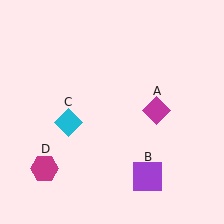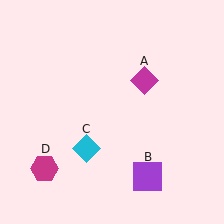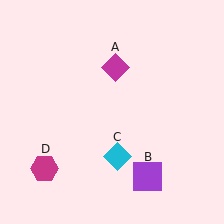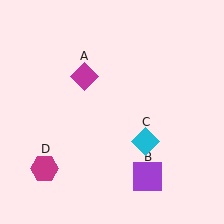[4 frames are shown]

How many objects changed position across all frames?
2 objects changed position: magenta diamond (object A), cyan diamond (object C).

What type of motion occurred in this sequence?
The magenta diamond (object A), cyan diamond (object C) rotated counterclockwise around the center of the scene.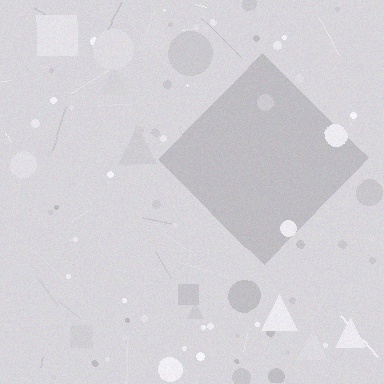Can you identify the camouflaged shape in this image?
The camouflaged shape is a diamond.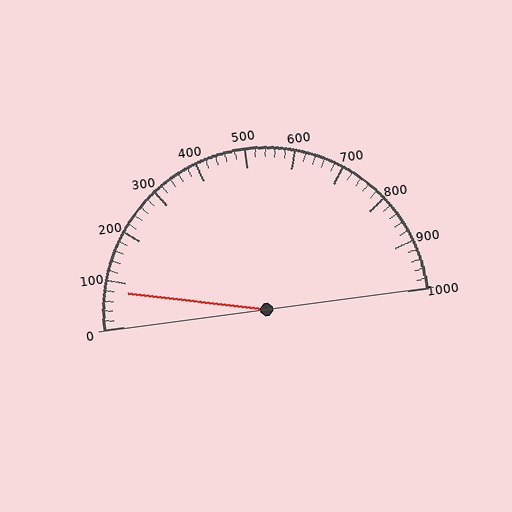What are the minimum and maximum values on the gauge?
The gauge ranges from 0 to 1000.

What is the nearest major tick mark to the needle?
The nearest major tick mark is 100.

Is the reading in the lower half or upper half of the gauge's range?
The reading is in the lower half of the range (0 to 1000).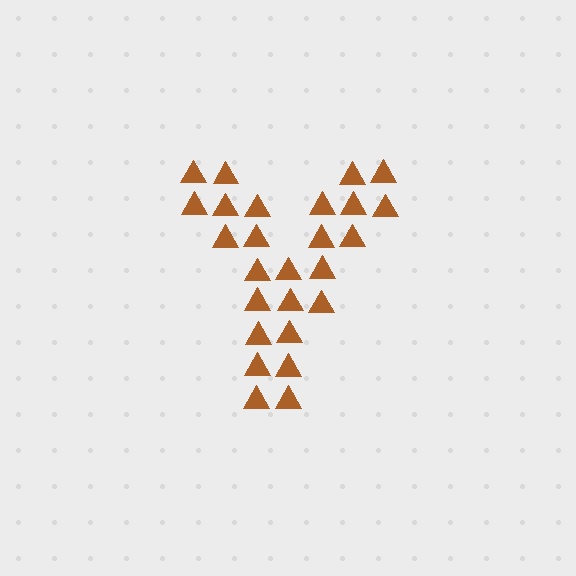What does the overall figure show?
The overall figure shows the letter Y.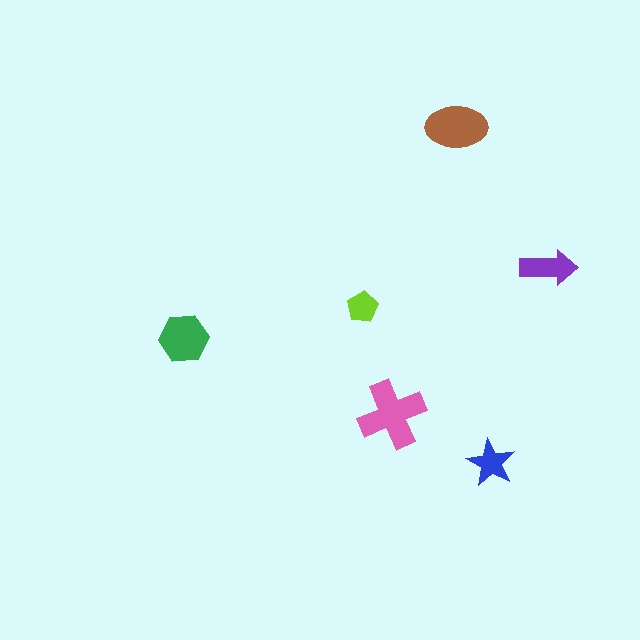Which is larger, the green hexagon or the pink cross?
The pink cross.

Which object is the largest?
The pink cross.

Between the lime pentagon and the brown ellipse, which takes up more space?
The brown ellipse.